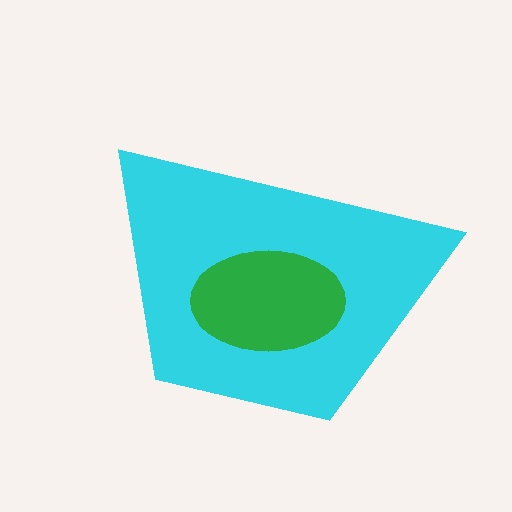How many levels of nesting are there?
2.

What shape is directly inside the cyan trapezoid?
The green ellipse.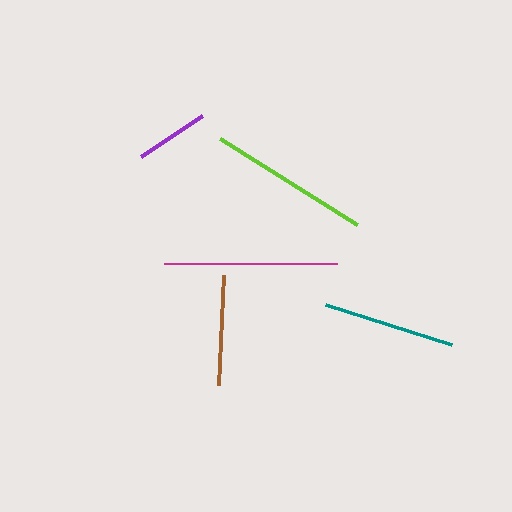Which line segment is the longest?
The magenta line is the longest at approximately 173 pixels.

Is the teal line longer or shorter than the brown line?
The teal line is longer than the brown line.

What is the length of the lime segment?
The lime segment is approximately 161 pixels long.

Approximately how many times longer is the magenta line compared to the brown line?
The magenta line is approximately 1.6 times the length of the brown line.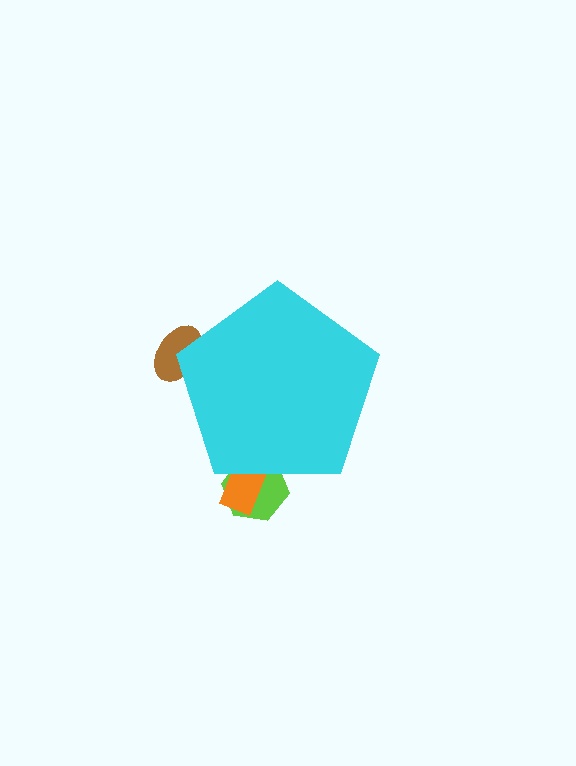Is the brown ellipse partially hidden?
Yes, the brown ellipse is partially hidden behind the cyan pentagon.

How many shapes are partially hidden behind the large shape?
3 shapes are partially hidden.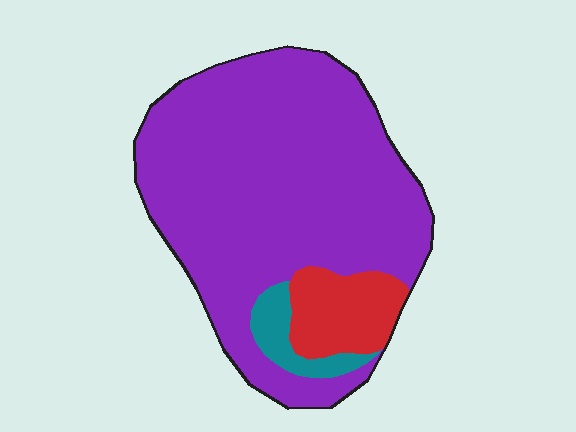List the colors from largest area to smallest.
From largest to smallest: purple, red, teal.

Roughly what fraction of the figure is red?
Red takes up about one eighth (1/8) of the figure.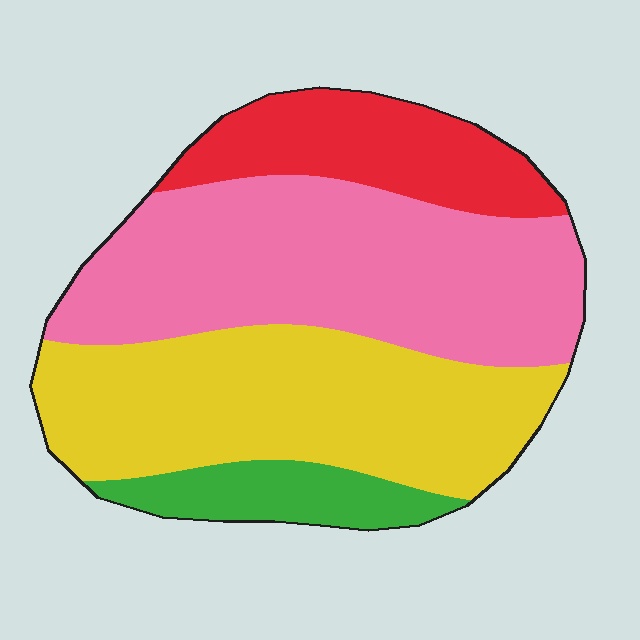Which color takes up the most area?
Pink, at roughly 40%.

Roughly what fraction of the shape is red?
Red covers 16% of the shape.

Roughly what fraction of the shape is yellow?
Yellow covers around 35% of the shape.